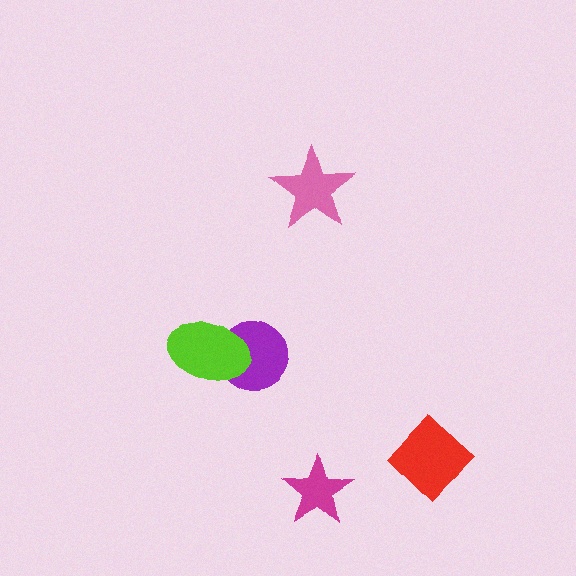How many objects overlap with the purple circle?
1 object overlaps with the purple circle.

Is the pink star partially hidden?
No, no other shape covers it.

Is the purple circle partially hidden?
Yes, it is partially covered by another shape.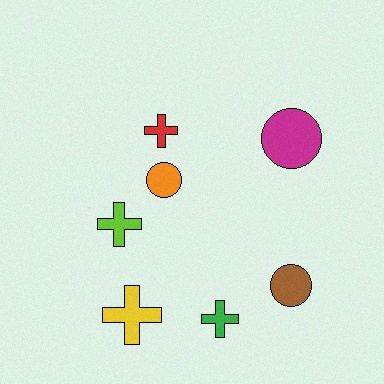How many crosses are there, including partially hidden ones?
There are 4 crosses.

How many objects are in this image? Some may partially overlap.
There are 7 objects.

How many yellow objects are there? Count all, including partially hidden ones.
There is 1 yellow object.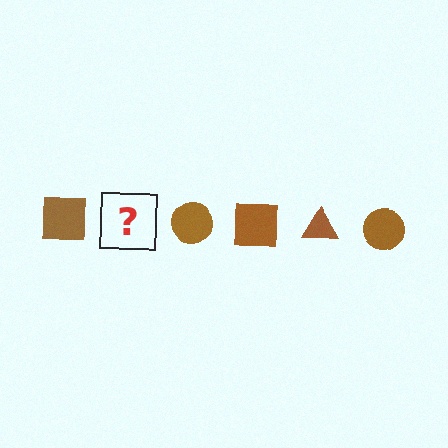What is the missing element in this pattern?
The missing element is a brown triangle.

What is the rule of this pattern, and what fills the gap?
The rule is that the pattern cycles through square, triangle, circle shapes in brown. The gap should be filled with a brown triangle.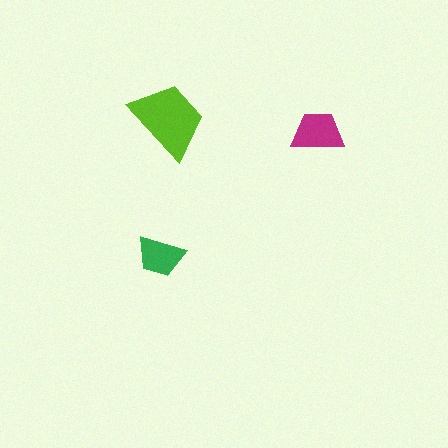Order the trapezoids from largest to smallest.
the lime one, the magenta one, the green one.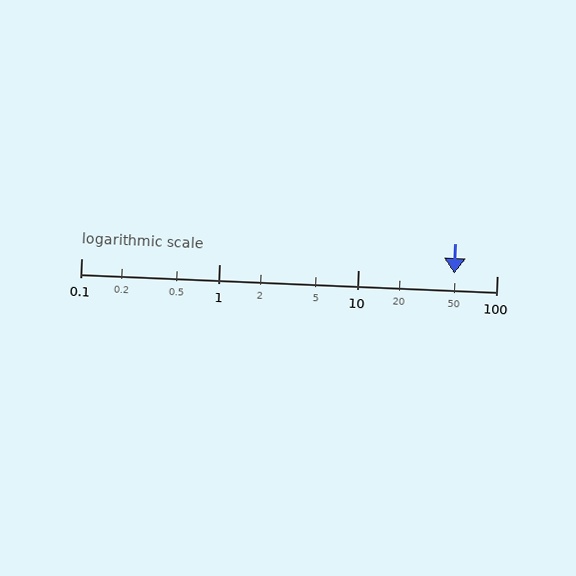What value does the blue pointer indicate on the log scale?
The pointer indicates approximately 49.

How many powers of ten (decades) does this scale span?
The scale spans 3 decades, from 0.1 to 100.